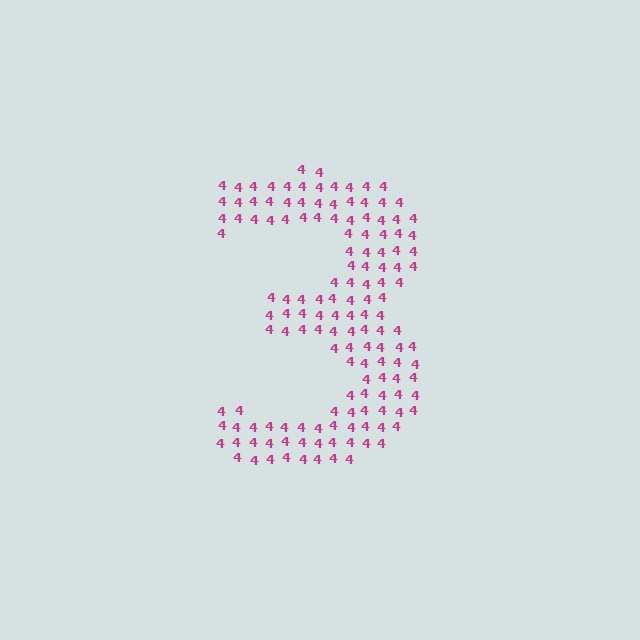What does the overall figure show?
The overall figure shows the digit 3.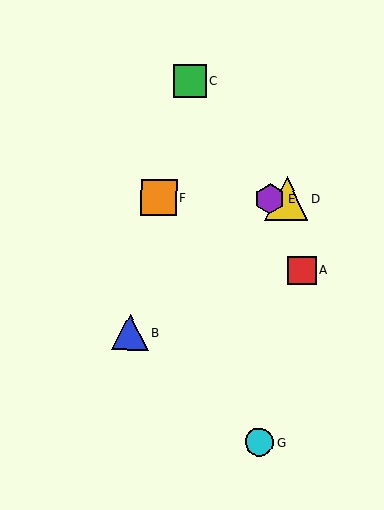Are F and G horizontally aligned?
No, F is at y≈197 and G is at y≈442.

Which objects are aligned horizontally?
Objects D, E, F are aligned horizontally.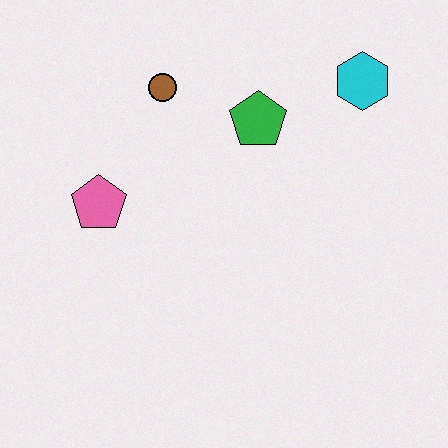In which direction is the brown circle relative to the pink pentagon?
The brown circle is above the pink pentagon.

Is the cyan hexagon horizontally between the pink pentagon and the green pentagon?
No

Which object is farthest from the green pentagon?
The pink pentagon is farthest from the green pentagon.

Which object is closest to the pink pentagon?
The brown circle is closest to the pink pentagon.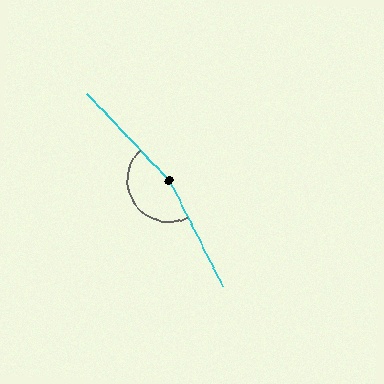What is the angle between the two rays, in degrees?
Approximately 164 degrees.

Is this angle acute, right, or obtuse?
It is obtuse.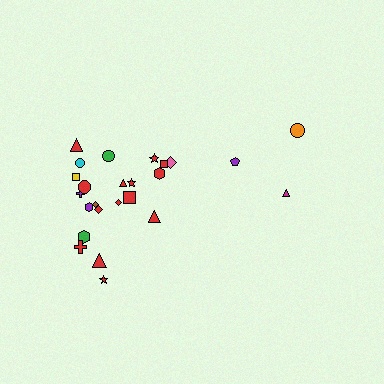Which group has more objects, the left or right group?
The left group.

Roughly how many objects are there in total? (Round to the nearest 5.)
Roughly 25 objects in total.